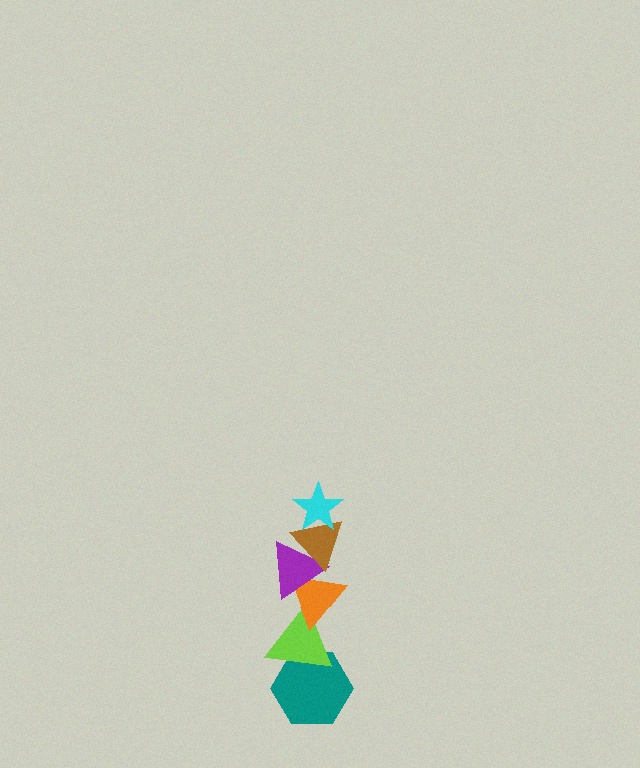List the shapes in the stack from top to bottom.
From top to bottom: the cyan star, the brown triangle, the purple triangle, the orange triangle, the lime triangle, the teal hexagon.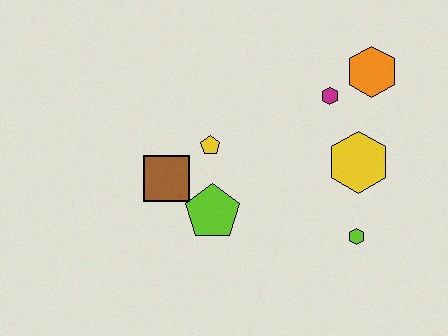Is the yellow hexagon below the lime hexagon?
No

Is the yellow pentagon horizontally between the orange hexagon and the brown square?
Yes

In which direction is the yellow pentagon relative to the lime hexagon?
The yellow pentagon is to the left of the lime hexagon.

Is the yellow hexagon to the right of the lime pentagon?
Yes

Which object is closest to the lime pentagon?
The brown square is closest to the lime pentagon.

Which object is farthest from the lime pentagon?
The orange hexagon is farthest from the lime pentagon.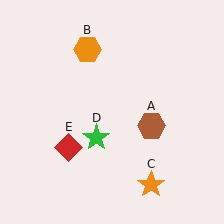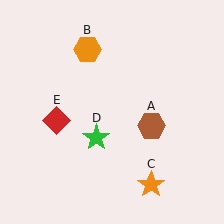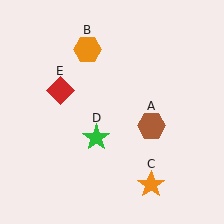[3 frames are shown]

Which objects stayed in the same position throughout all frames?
Brown hexagon (object A) and orange hexagon (object B) and orange star (object C) and green star (object D) remained stationary.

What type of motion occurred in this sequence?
The red diamond (object E) rotated clockwise around the center of the scene.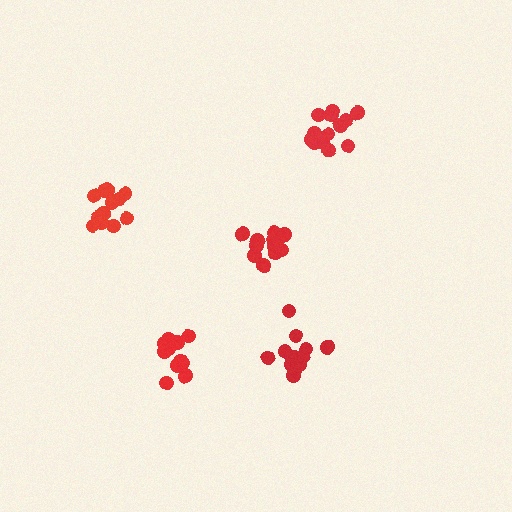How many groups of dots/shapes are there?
There are 5 groups.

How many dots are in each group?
Group 1: 14 dots, Group 2: 14 dots, Group 3: 11 dots, Group 4: 13 dots, Group 5: 13 dots (65 total).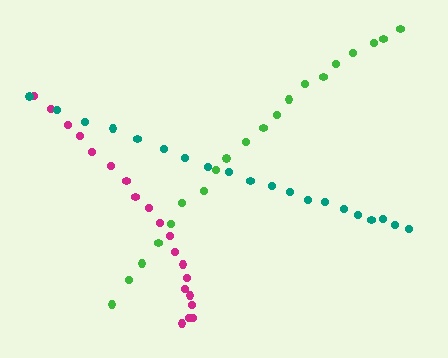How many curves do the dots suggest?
There are 3 distinct paths.